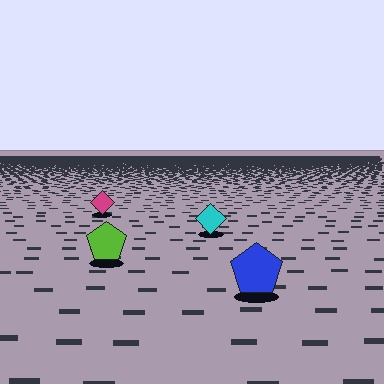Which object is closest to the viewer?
The blue pentagon is closest. The texture marks near it are larger and more spread out.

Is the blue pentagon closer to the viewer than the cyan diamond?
Yes. The blue pentagon is closer — you can tell from the texture gradient: the ground texture is coarser near it.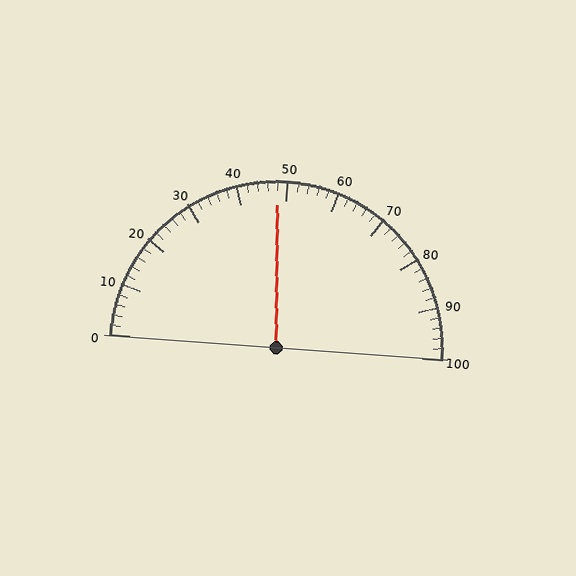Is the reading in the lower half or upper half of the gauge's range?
The reading is in the lower half of the range (0 to 100).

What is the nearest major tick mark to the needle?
The nearest major tick mark is 50.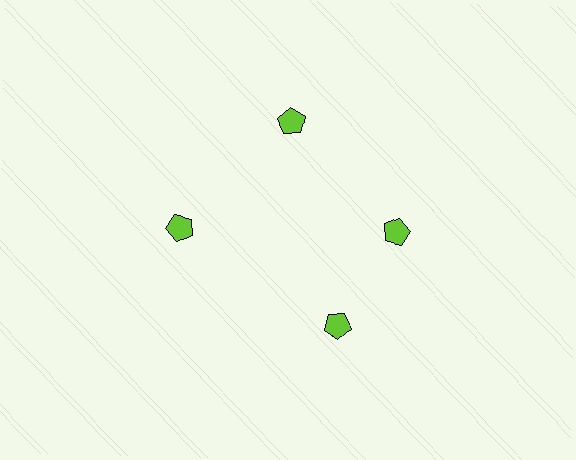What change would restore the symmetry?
The symmetry would be restored by rotating it back into even spacing with its neighbors so that all 4 pentagons sit at equal angles and equal distance from the center.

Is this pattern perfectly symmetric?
No. The 4 lime pentagons are arranged in a ring, but one element near the 6 o'clock position is rotated out of alignment along the ring, breaking the 4-fold rotational symmetry.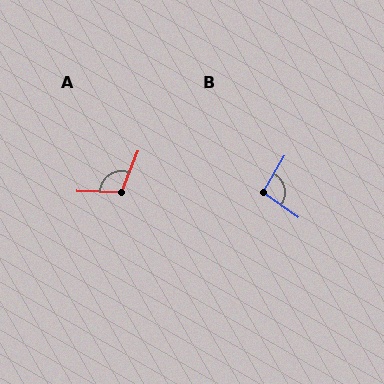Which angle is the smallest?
B, at approximately 95 degrees.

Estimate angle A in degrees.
Approximately 109 degrees.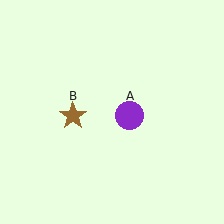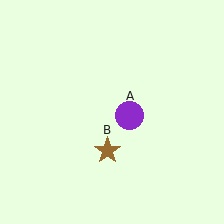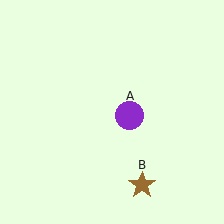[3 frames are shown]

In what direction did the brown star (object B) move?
The brown star (object B) moved down and to the right.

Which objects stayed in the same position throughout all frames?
Purple circle (object A) remained stationary.